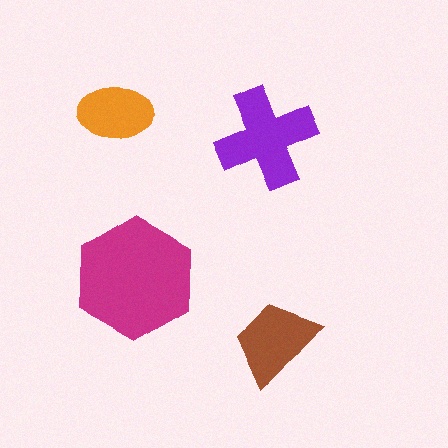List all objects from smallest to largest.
The orange ellipse, the brown trapezoid, the purple cross, the magenta hexagon.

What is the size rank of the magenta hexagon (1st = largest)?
1st.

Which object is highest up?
The orange ellipse is topmost.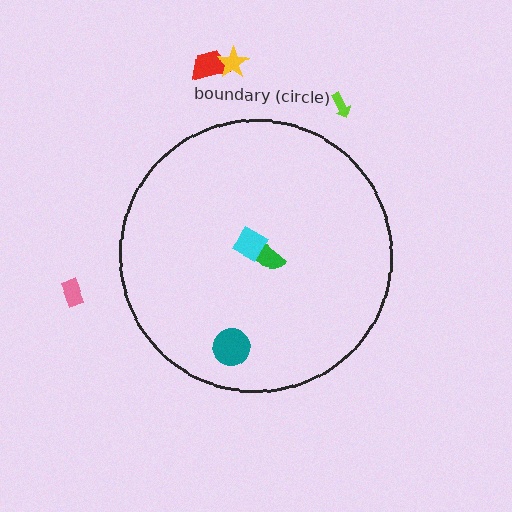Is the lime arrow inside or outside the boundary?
Outside.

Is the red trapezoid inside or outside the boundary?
Outside.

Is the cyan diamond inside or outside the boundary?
Inside.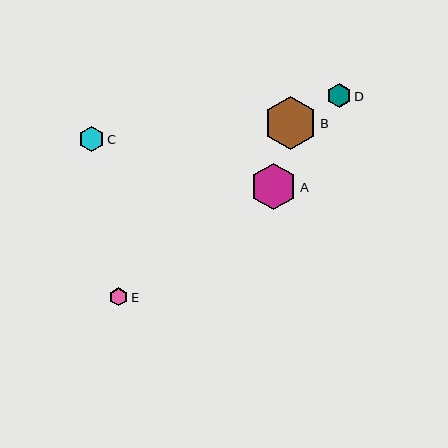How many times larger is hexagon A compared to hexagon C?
Hexagon A is approximately 1.8 times the size of hexagon C.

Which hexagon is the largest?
Hexagon B is the largest with a size of approximately 54 pixels.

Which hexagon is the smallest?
Hexagon E is the smallest with a size of approximately 18 pixels.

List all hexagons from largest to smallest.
From largest to smallest: B, A, C, D, E.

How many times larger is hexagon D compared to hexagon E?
Hexagon D is approximately 1.3 times the size of hexagon E.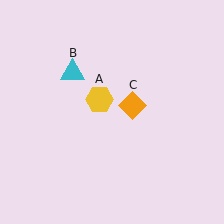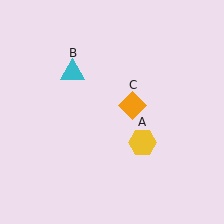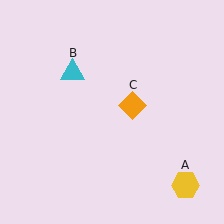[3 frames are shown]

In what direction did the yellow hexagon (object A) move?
The yellow hexagon (object A) moved down and to the right.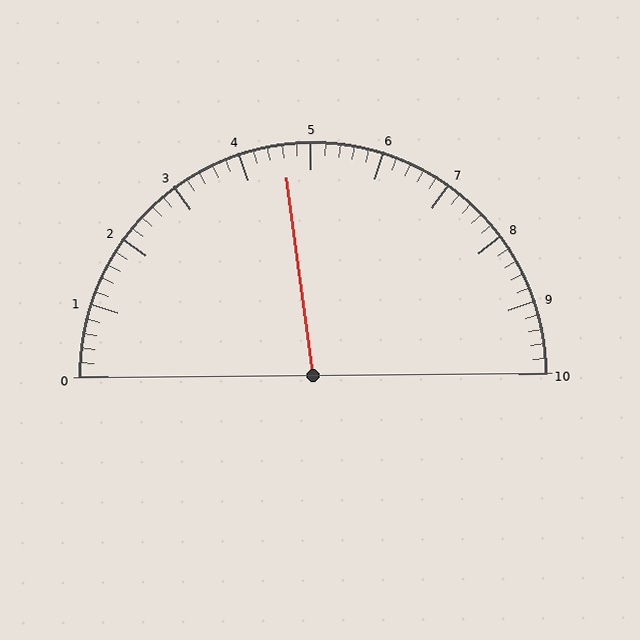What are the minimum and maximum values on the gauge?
The gauge ranges from 0 to 10.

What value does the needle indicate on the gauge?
The needle indicates approximately 4.6.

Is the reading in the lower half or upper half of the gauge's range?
The reading is in the lower half of the range (0 to 10).